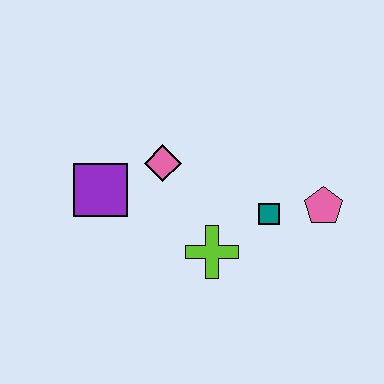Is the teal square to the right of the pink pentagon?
No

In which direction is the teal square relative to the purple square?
The teal square is to the right of the purple square.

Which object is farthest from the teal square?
The purple square is farthest from the teal square.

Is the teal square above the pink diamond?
No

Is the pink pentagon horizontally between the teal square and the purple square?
No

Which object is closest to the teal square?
The pink pentagon is closest to the teal square.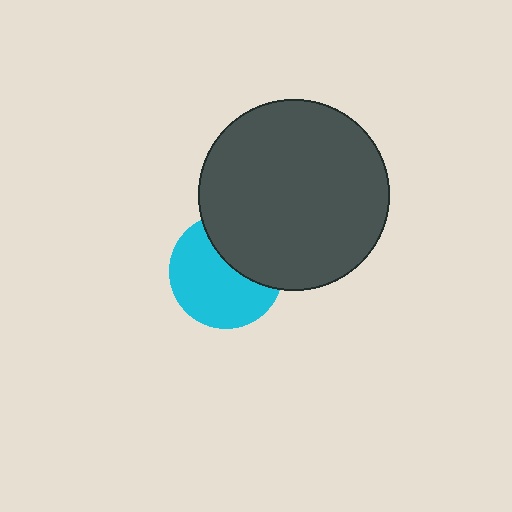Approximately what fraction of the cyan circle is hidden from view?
Roughly 37% of the cyan circle is hidden behind the dark gray circle.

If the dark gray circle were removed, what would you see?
You would see the complete cyan circle.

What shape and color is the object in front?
The object in front is a dark gray circle.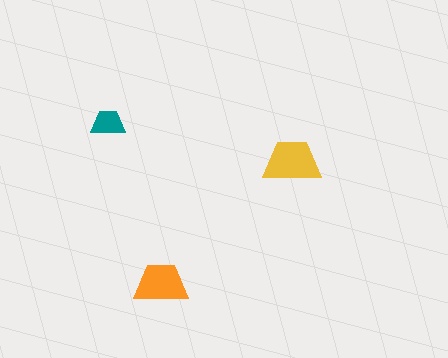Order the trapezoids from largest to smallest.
the yellow one, the orange one, the teal one.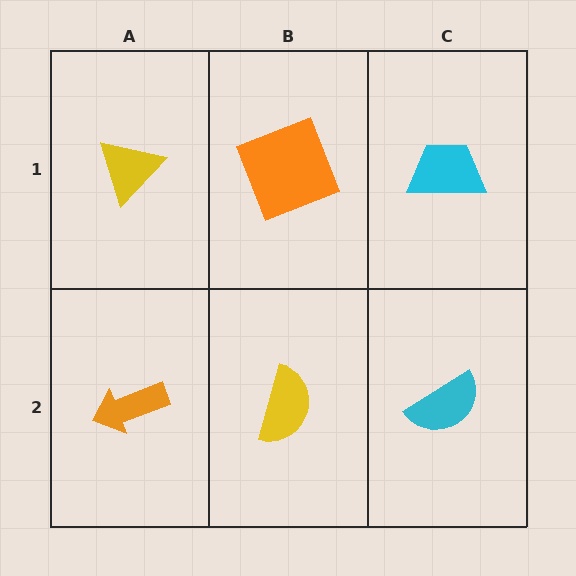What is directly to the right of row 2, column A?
A yellow semicircle.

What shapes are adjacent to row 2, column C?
A cyan trapezoid (row 1, column C), a yellow semicircle (row 2, column B).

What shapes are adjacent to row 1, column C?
A cyan semicircle (row 2, column C), an orange square (row 1, column B).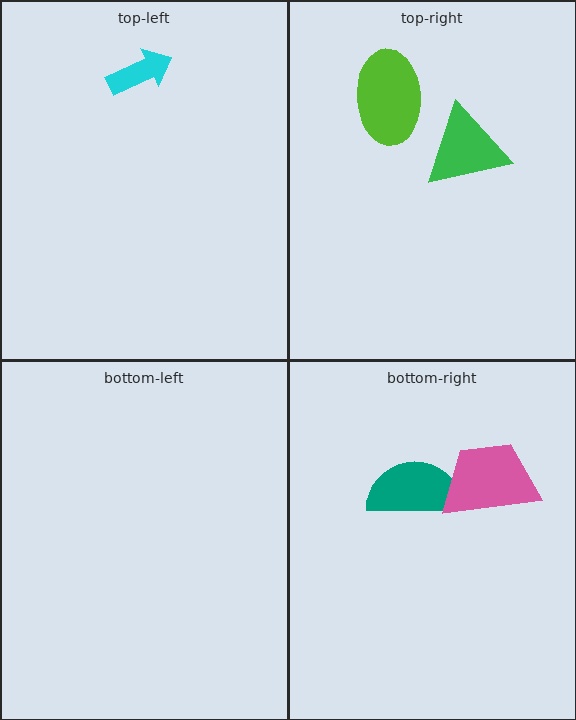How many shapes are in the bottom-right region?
2.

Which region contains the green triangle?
The top-right region.